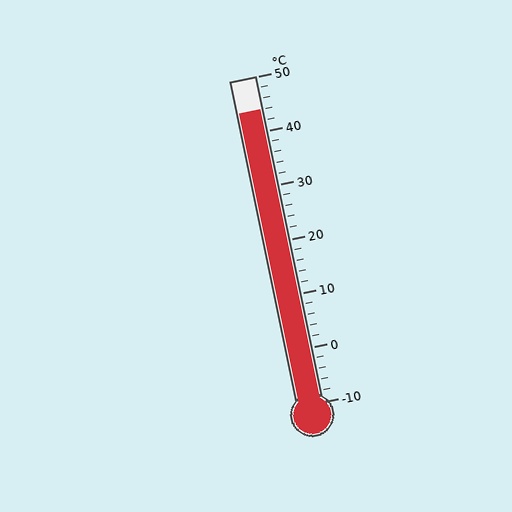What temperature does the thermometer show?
The thermometer shows approximately 44°C.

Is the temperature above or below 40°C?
The temperature is above 40°C.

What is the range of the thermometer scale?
The thermometer scale ranges from -10°C to 50°C.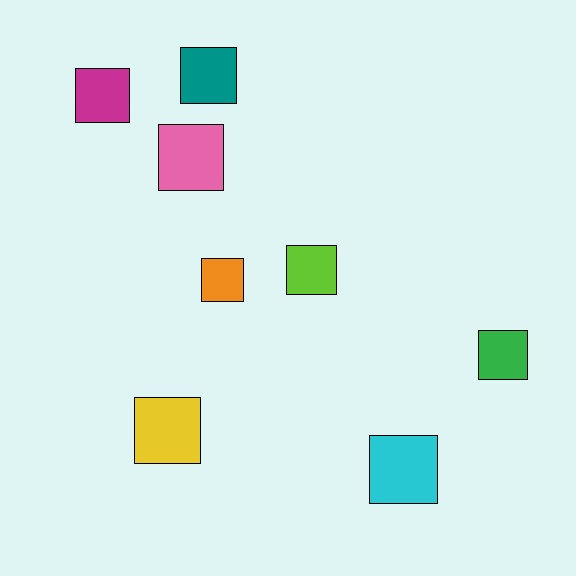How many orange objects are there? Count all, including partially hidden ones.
There is 1 orange object.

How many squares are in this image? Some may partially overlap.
There are 8 squares.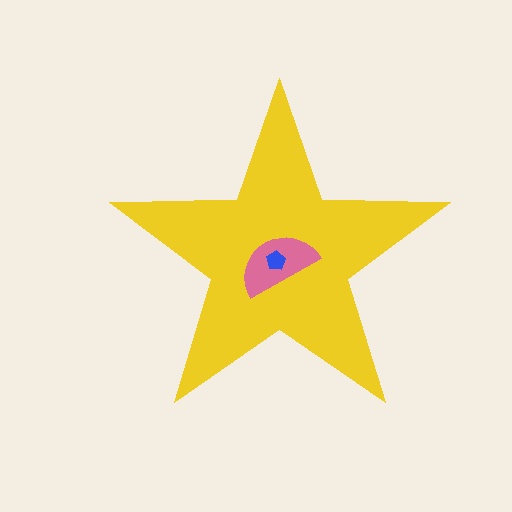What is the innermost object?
The blue pentagon.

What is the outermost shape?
The yellow star.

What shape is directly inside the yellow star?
The pink semicircle.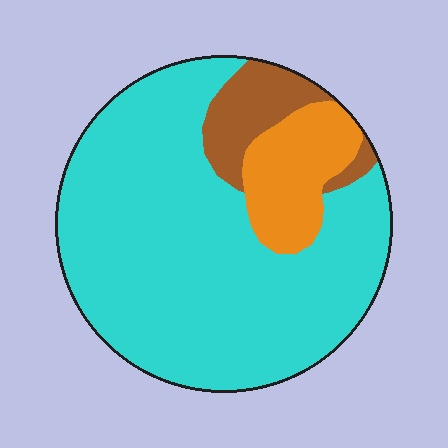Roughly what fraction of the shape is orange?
Orange covers roughly 15% of the shape.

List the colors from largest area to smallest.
From largest to smallest: cyan, orange, brown.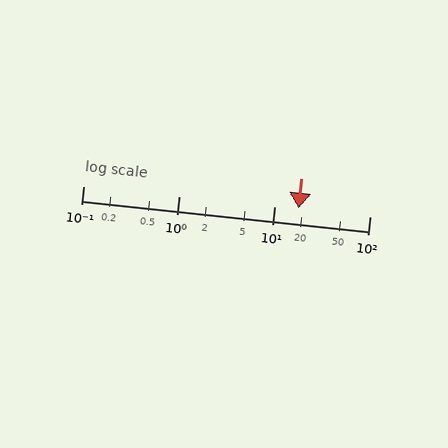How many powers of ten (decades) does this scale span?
The scale spans 3 decades, from 0.1 to 100.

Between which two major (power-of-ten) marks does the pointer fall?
The pointer is between 10 and 100.